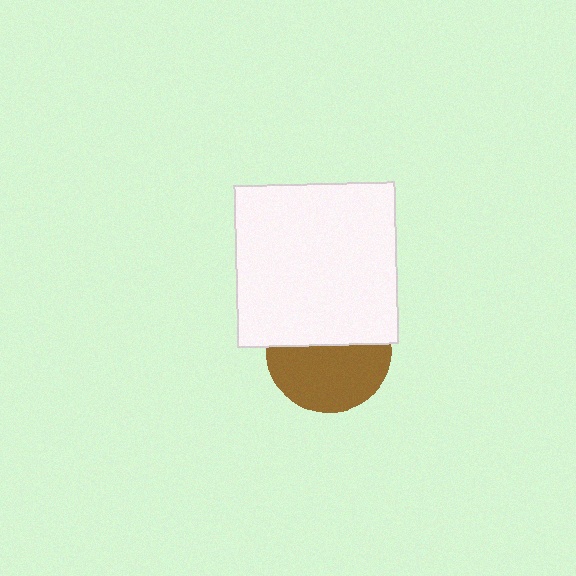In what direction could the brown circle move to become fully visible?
The brown circle could move down. That would shift it out from behind the white square entirely.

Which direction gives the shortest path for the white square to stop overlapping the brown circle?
Moving up gives the shortest separation.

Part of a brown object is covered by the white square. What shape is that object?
It is a circle.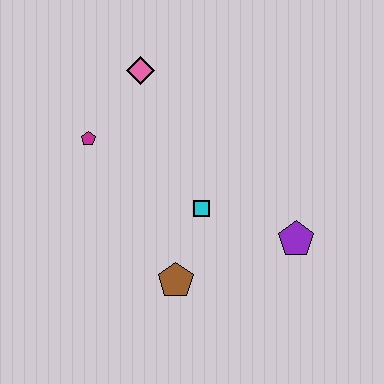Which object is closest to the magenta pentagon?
The pink diamond is closest to the magenta pentagon.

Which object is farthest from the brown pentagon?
The pink diamond is farthest from the brown pentagon.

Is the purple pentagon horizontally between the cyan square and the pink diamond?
No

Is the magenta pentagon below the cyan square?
No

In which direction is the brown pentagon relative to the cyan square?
The brown pentagon is below the cyan square.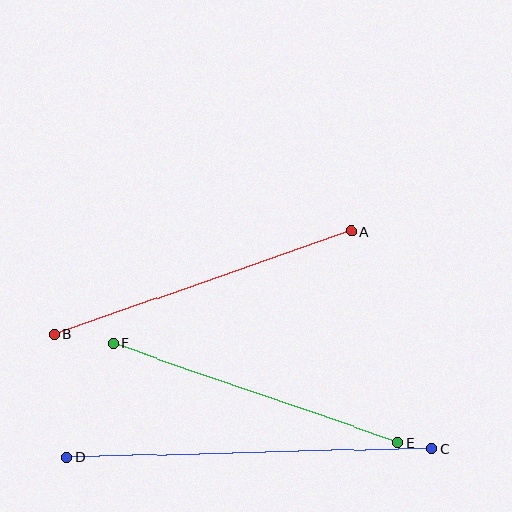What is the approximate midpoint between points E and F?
The midpoint is at approximately (255, 393) pixels.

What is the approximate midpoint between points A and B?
The midpoint is at approximately (203, 283) pixels.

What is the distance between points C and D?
The distance is approximately 365 pixels.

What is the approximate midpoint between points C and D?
The midpoint is at approximately (249, 453) pixels.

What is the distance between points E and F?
The distance is approximately 302 pixels.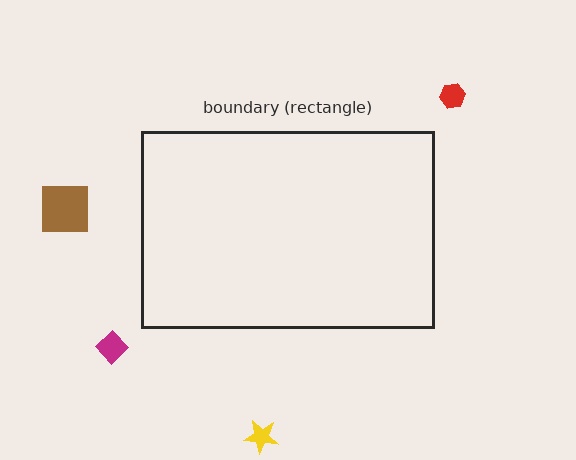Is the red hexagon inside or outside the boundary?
Outside.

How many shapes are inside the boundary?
0 inside, 4 outside.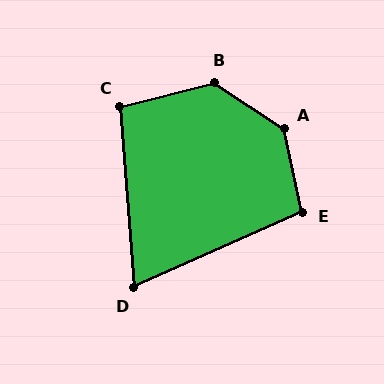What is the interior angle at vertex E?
Approximately 102 degrees (obtuse).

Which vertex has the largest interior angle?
A, at approximately 135 degrees.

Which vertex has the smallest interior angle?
D, at approximately 70 degrees.